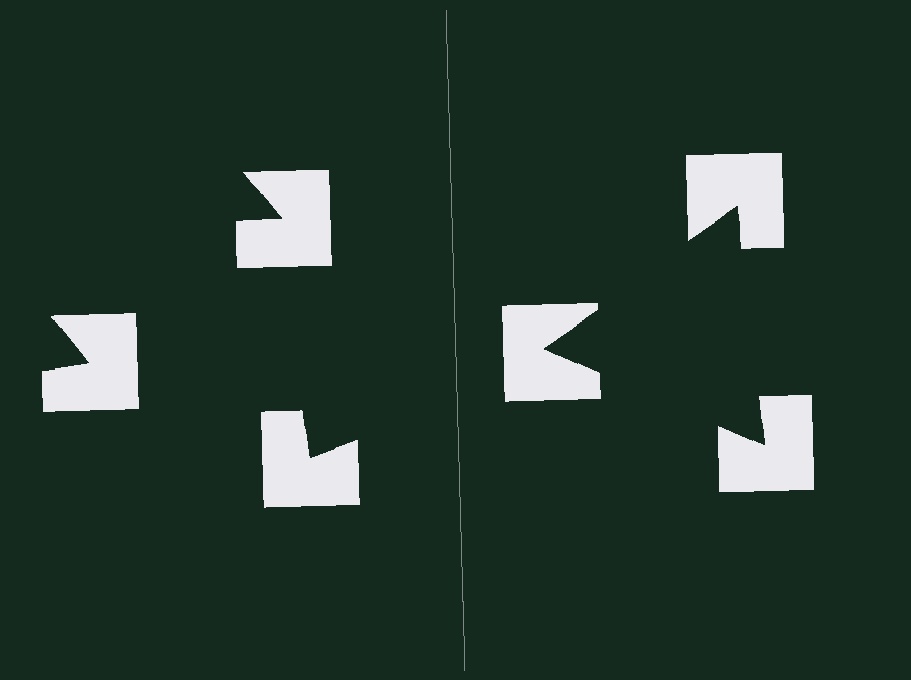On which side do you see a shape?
An illusory triangle appears on the right side. On the left side the wedge cuts are rotated, so no coherent shape forms.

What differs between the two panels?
The notched squares are positioned identically on both sides; only the wedge orientations differ. On the right they align to a triangle; on the left they are misaligned.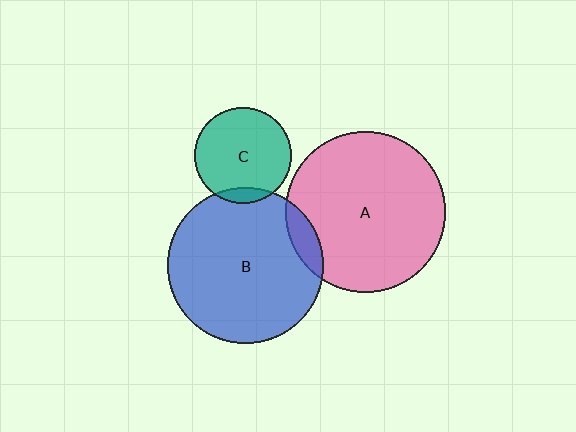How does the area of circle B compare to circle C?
Approximately 2.6 times.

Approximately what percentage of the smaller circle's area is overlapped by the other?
Approximately 10%.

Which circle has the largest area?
Circle A (pink).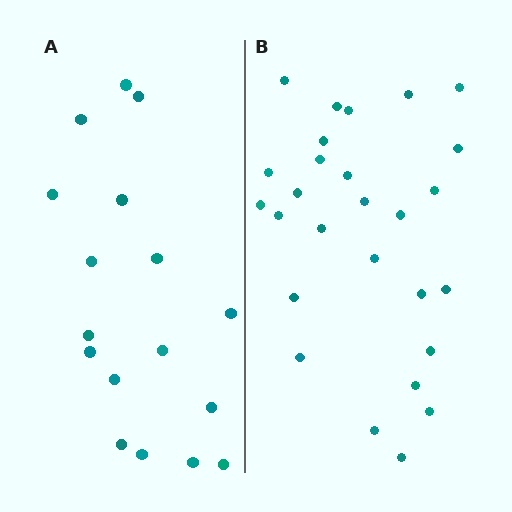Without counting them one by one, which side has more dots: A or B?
Region B (the right region) has more dots.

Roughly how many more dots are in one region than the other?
Region B has roughly 10 or so more dots than region A.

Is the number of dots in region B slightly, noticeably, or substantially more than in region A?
Region B has substantially more. The ratio is roughly 1.6 to 1.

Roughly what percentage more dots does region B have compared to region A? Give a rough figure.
About 60% more.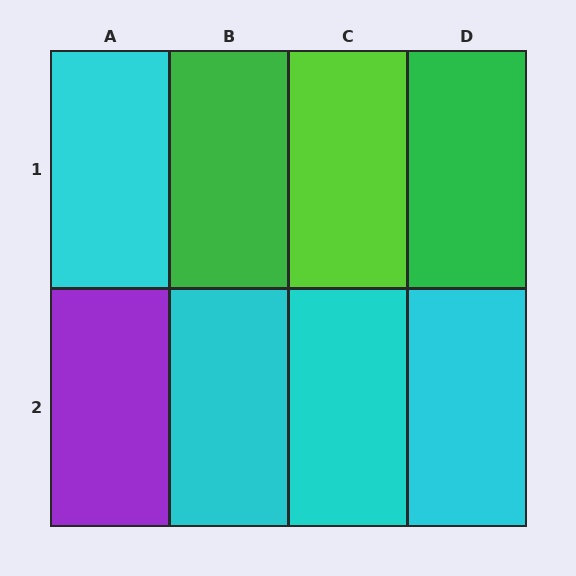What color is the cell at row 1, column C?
Lime.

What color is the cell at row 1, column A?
Cyan.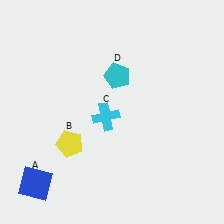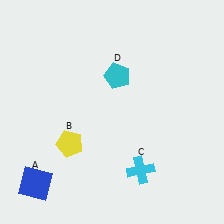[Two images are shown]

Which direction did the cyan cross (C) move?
The cyan cross (C) moved down.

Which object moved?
The cyan cross (C) moved down.